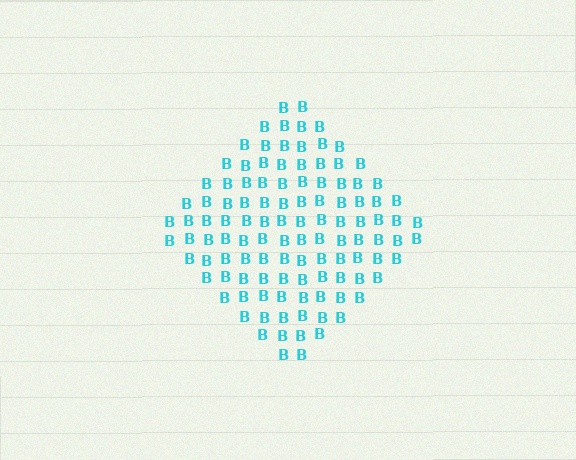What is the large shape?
The large shape is a diamond.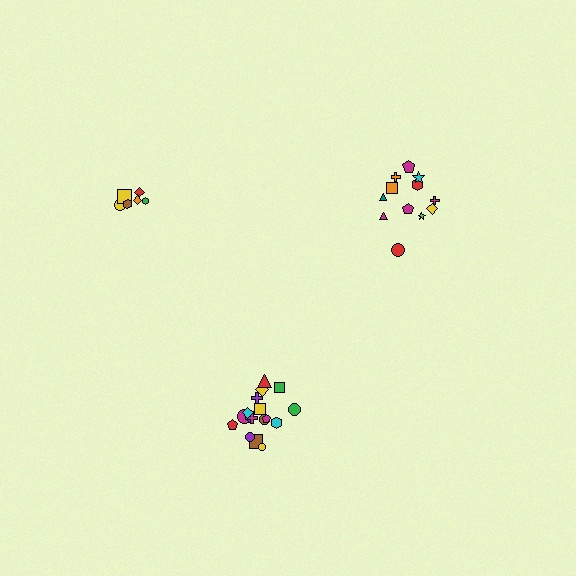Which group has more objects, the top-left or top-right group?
The top-right group.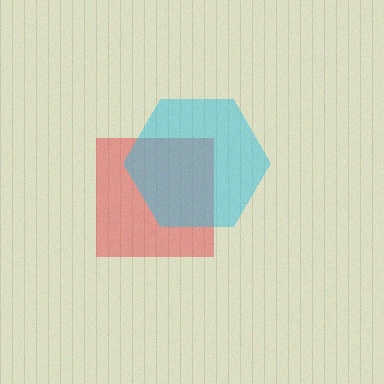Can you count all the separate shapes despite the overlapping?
Yes, there are 2 separate shapes.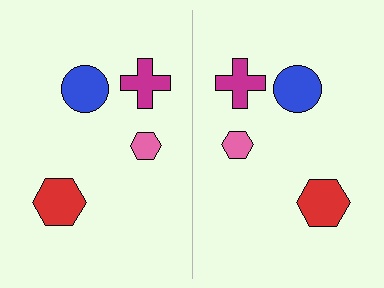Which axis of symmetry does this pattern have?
The pattern has a vertical axis of symmetry running through the center of the image.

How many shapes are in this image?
There are 8 shapes in this image.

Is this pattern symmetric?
Yes, this pattern has bilateral (reflection) symmetry.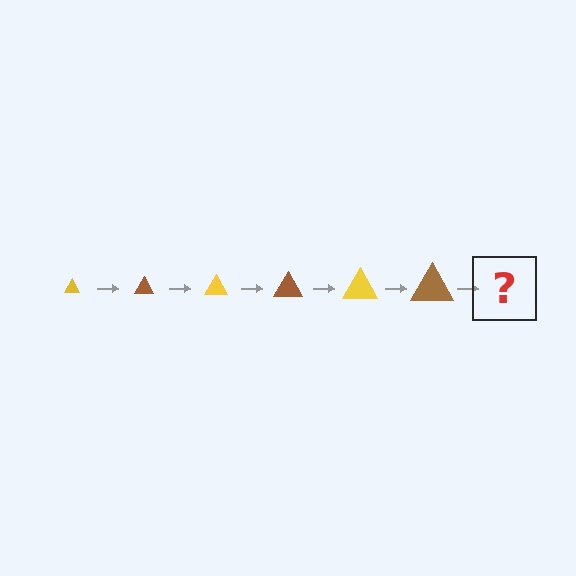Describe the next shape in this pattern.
It should be a yellow triangle, larger than the previous one.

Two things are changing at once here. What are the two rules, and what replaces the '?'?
The two rules are that the triangle grows larger each step and the color cycles through yellow and brown. The '?' should be a yellow triangle, larger than the previous one.